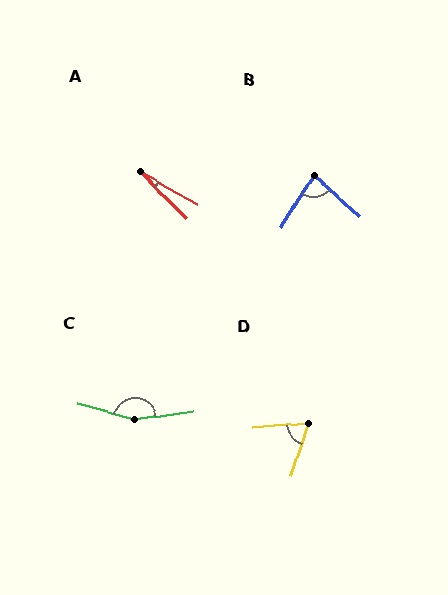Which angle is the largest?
C, at approximately 157 degrees.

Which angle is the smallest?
A, at approximately 15 degrees.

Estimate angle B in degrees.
Approximately 81 degrees.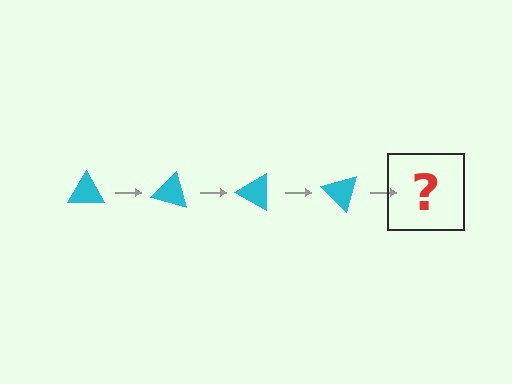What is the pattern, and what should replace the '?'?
The pattern is that the triangle rotates 15 degrees each step. The '?' should be a cyan triangle rotated 60 degrees.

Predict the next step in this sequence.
The next step is a cyan triangle rotated 60 degrees.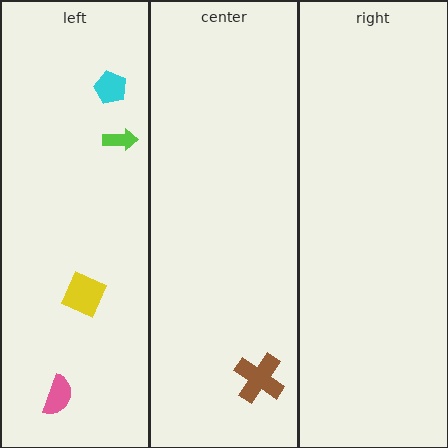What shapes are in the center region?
The brown cross.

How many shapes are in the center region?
1.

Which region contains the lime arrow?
The left region.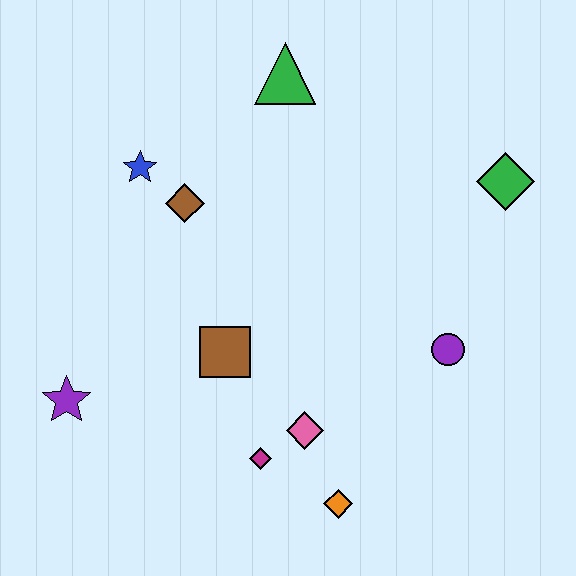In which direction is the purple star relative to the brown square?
The purple star is to the left of the brown square.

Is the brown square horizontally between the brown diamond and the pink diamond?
Yes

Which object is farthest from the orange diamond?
The green triangle is farthest from the orange diamond.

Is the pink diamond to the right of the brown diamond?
Yes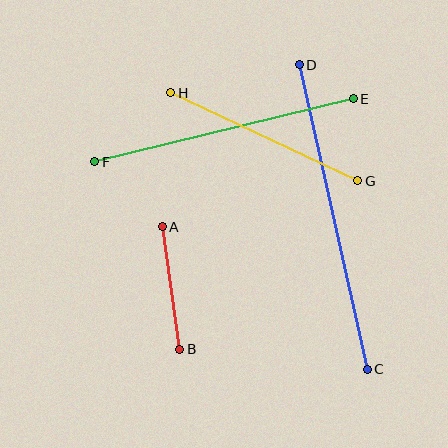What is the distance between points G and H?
The distance is approximately 207 pixels.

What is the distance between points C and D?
The distance is approximately 312 pixels.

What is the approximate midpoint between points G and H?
The midpoint is at approximately (264, 137) pixels.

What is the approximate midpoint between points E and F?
The midpoint is at approximately (224, 130) pixels.